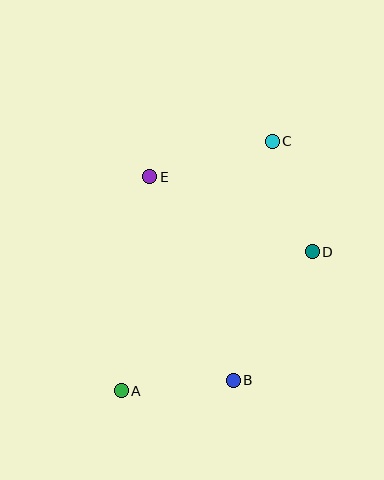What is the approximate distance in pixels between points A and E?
The distance between A and E is approximately 216 pixels.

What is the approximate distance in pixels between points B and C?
The distance between B and C is approximately 242 pixels.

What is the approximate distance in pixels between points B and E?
The distance between B and E is approximately 220 pixels.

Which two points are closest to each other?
Points A and B are closest to each other.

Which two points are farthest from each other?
Points A and C are farthest from each other.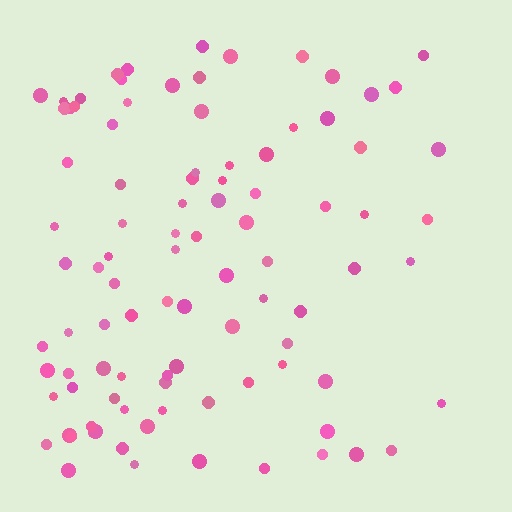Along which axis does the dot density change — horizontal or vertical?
Horizontal.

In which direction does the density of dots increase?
From right to left, with the left side densest.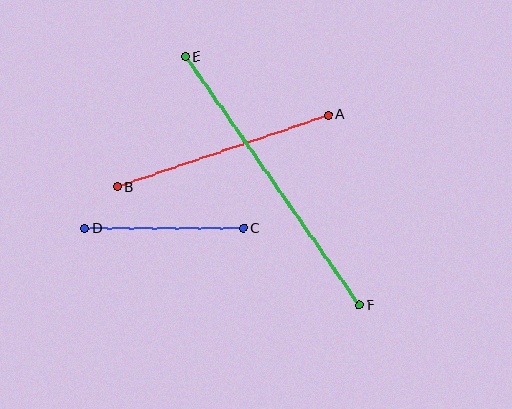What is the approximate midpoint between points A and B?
The midpoint is at approximately (223, 151) pixels.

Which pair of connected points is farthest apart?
Points E and F are farthest apart.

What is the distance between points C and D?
The distance is approximately 159 pixels.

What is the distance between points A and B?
The distance is approximately 223 pixels.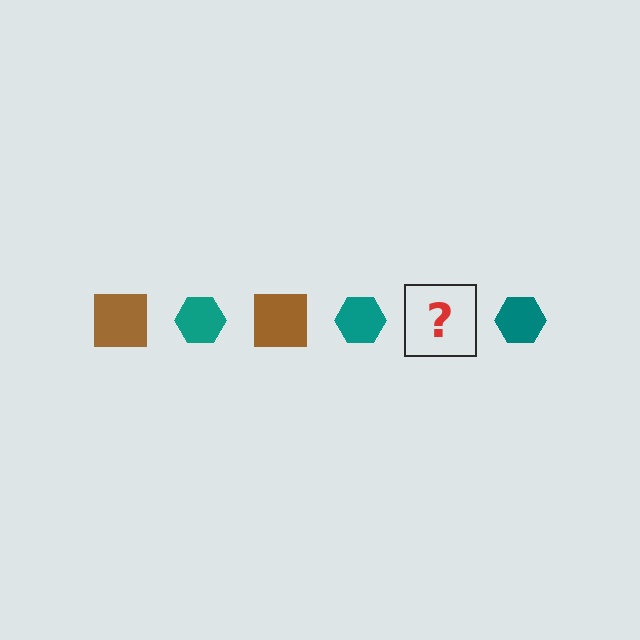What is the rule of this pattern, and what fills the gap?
The rule is that the pattern alternates between brown square and teal hexagon. The gap should be filled with a brown square.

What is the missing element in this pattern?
The missing element is a brown square.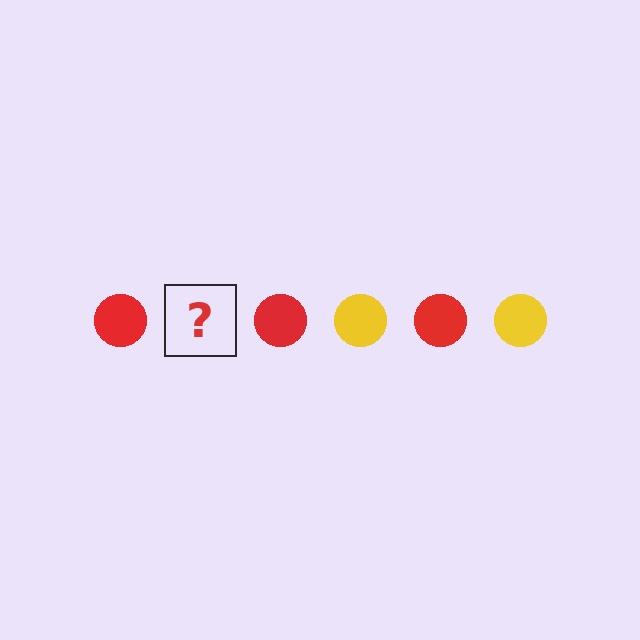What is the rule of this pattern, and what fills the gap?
The rule is that the pattern cycles through red, yellow circles. The gap should be filled with a yellow circle.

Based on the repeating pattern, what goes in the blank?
The blank should be a yellow circle.